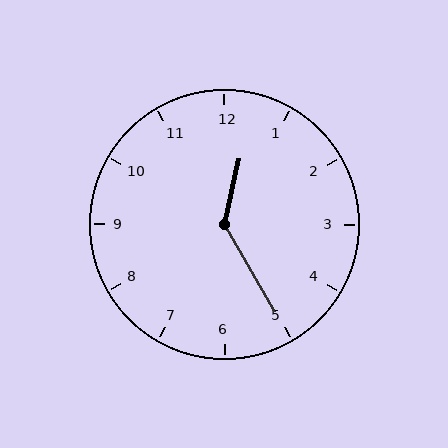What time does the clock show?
12:25.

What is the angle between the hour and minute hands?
Approximately 138 degrees.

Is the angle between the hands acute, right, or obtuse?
It is obtuse.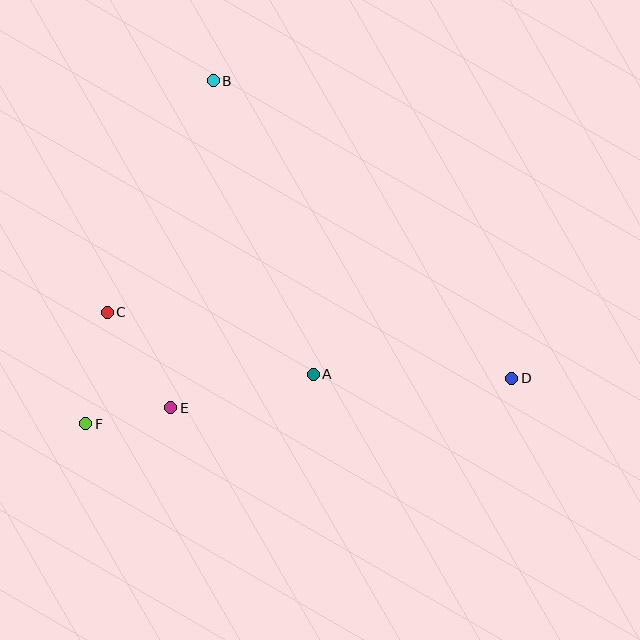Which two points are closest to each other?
Points E and F are closest to each other.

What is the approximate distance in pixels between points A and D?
The distance between A and D is approximately 199 pixels.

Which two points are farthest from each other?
Points D and F are farthest from each other.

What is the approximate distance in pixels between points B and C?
The distance between B and C is approximately 255 pixels.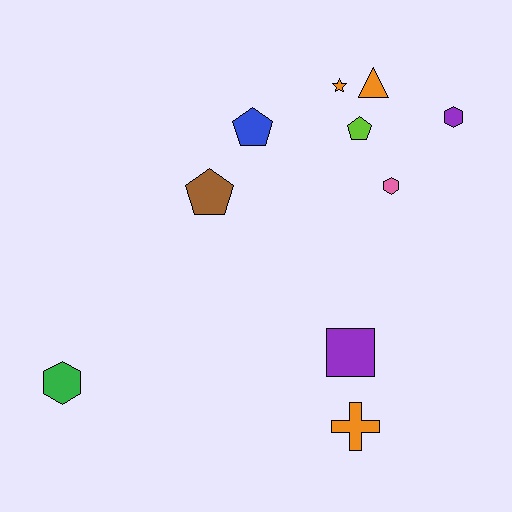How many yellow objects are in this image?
There are no yellow objects.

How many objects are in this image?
There are 10 objects.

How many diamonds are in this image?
There are no diamonds.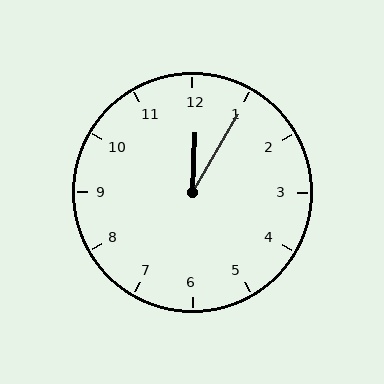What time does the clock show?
12:05.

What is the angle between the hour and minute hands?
Approximately 28 degrees.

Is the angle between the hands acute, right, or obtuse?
It is acute.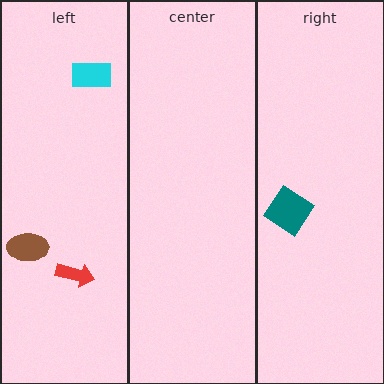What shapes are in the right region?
The teal diamond.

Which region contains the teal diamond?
The right region.